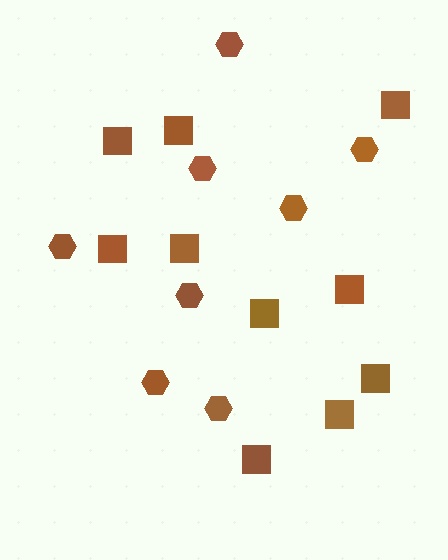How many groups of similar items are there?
There are 2 groups: one group of hexagons (8) and one group of squares (10).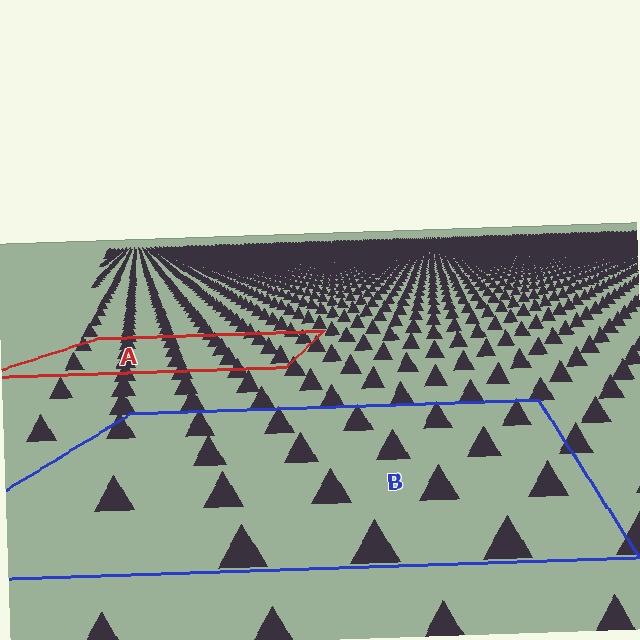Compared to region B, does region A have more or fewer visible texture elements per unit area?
Region A has more texture elements per unit area — they are packed more densely because it is farther away.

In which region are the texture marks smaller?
The texture marks are smaller in region A, because it is farther away.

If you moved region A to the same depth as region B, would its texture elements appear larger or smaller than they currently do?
They would appear larger. At a closer depth, the same texture elements are projected at a bigger on-screen size.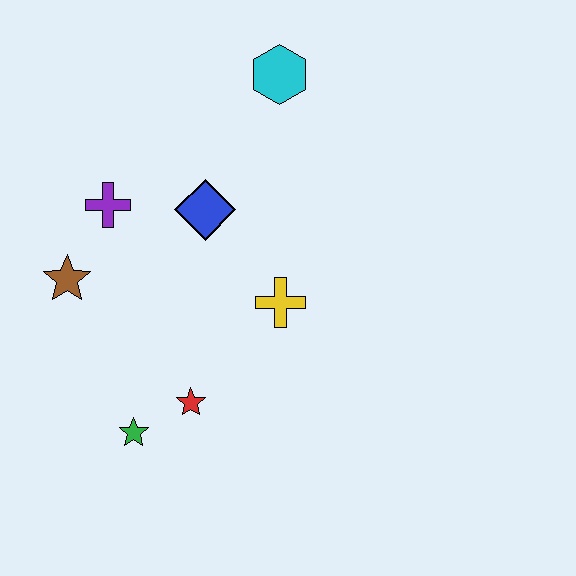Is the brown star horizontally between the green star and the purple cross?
No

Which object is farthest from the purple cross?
The green star is farthest from the purple cross.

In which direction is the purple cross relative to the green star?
The purple cross is above the green star.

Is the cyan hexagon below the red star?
No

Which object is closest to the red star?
The green star is closest to the red star.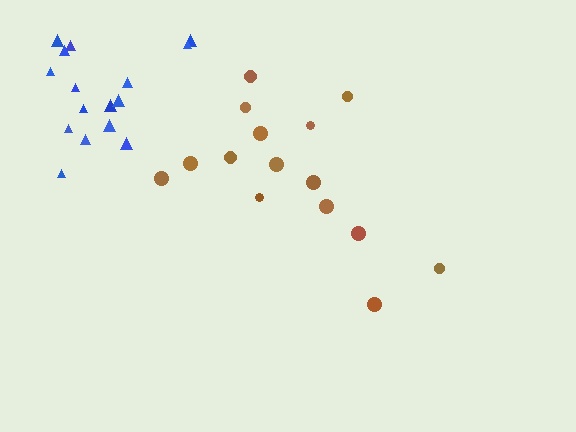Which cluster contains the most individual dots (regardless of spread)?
Blue (16).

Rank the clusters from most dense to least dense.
blue, brown.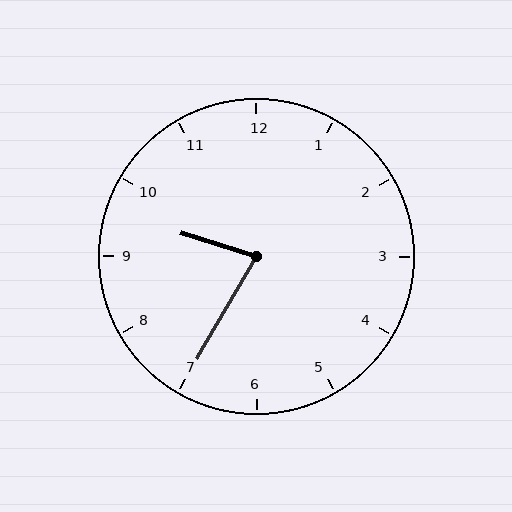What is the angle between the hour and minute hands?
Approximately 78 degrees.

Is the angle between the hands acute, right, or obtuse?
It is acute.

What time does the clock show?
9:35.